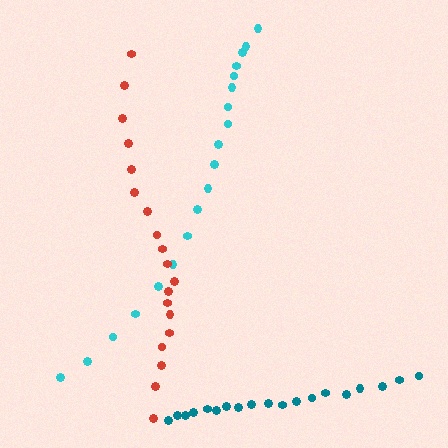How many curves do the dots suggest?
There are 3 distinct paths.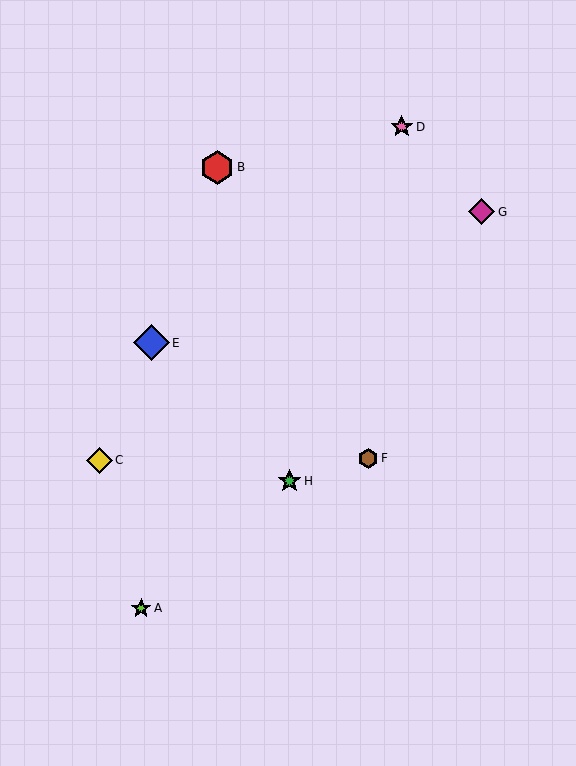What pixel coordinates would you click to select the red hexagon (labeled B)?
Click at (217, 167) to select the red hexagon B.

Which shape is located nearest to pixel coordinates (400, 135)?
The pink star (labeled D) at (402, 127) is nearest to that location.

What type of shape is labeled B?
Shape B is a red hexagon.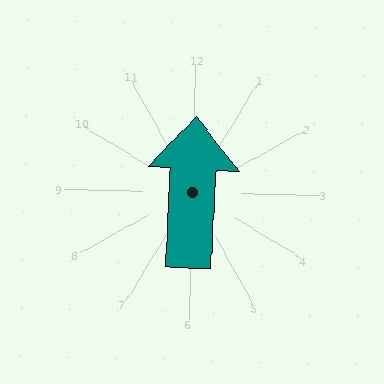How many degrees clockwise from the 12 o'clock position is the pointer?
Approximately 2 degrees.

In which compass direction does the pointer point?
North.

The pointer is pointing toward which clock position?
Roughly 12 o'clock.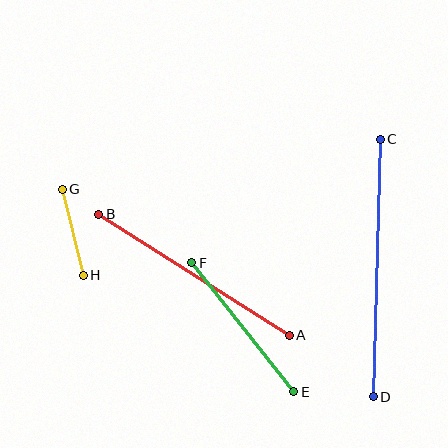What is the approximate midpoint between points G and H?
The midpoint is at approximately (73, 232) pixels.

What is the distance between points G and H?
The distance is approximately 88 pixels.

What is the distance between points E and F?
The distance is approximately 165 pixels.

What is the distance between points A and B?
The distance is approximately 226 pixels.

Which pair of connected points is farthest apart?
Points C and D are farthest apart.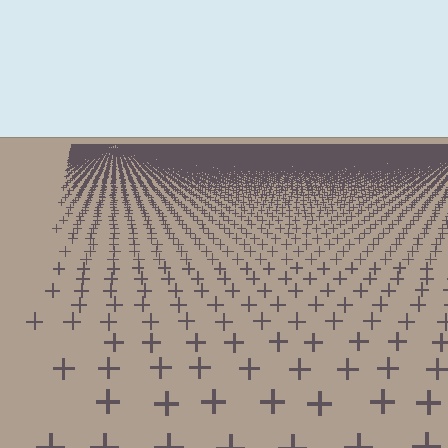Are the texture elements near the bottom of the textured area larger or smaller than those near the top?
Larger. Near the bottom, elements are closer to the viewer and appear at a bigger on-screen size.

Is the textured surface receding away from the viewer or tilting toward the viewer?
The surface is receding away from the viewer. Texture elements get smaller and denser toward the top.